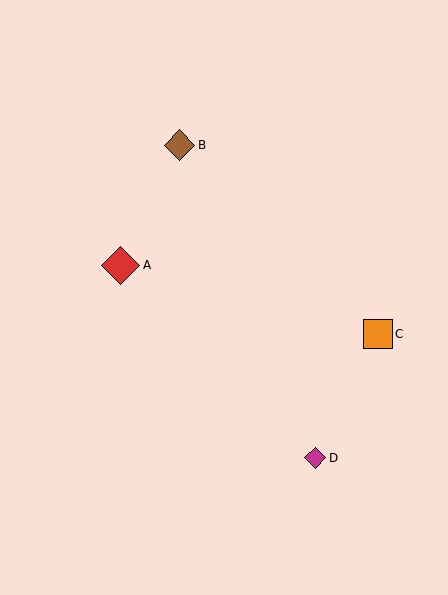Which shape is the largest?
The red diamond (labeled A) is the largest.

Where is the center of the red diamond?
The center of the red diamond is at (120, 265).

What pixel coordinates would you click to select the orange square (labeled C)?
Click at (378, 334) to select the orange square C.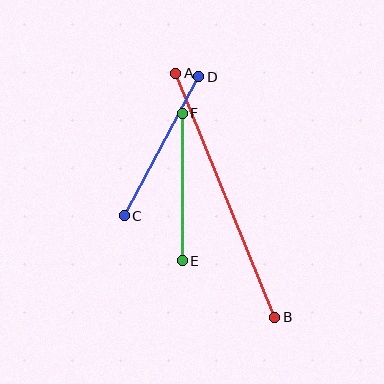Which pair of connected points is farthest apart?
Points A and B are farthest apart.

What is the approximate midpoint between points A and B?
The midpoint is at approximately (225, 195) pixels.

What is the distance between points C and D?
The distance is approximately 158 pixels.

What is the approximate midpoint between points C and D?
The midpoint is at approximately (162, 146) pixels.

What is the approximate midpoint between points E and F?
The midpoint is at approximately (182, 187) pixels.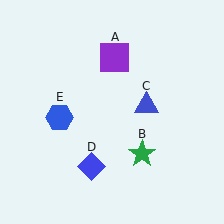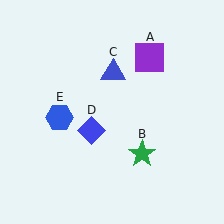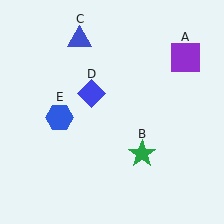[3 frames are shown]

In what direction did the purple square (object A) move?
The purple square (object A) moved right.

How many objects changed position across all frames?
3 objects changed position: purple square (object A), blue triangle (object C), blue diamond (object D).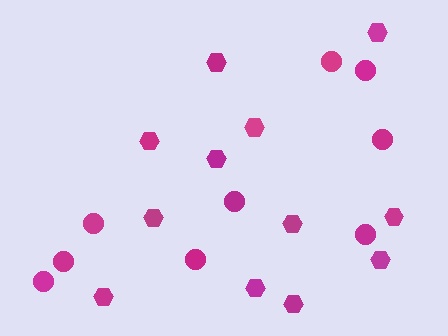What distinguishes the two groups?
There are 2 groups: one group of hexagons (12) and one group of circles (9).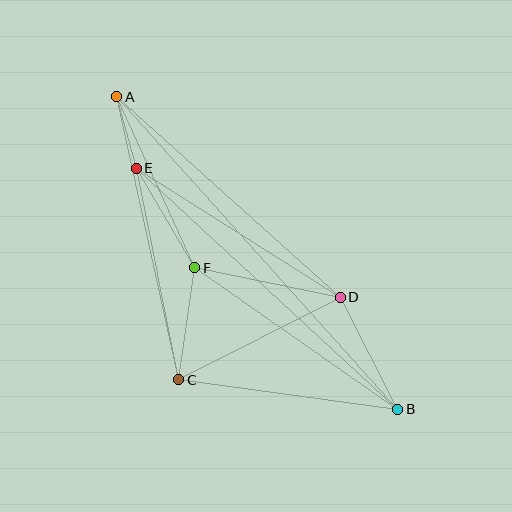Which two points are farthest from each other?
Points A and B are farthest from each other.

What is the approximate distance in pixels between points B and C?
The distance between B and C is approximately 221 pixels.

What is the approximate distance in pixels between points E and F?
The distance between E and F is approximately 115 pixels.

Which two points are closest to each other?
Points A and E are closest to each other.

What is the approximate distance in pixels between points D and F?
The distance between D and F is approximately 149 pixels.